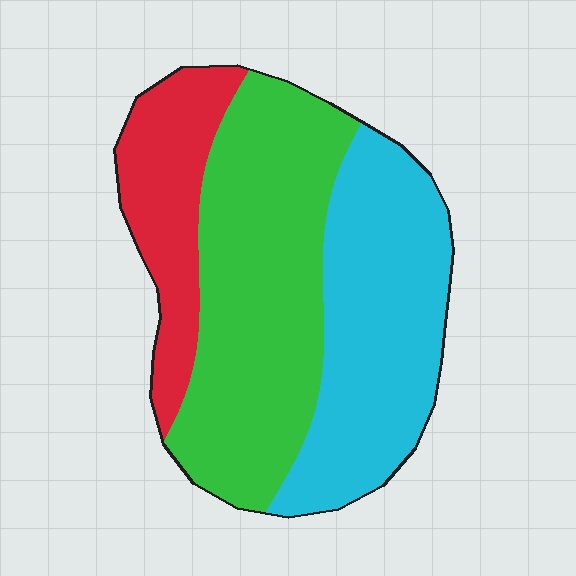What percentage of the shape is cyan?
Cyan takes up about three eighths (3/8) of the shape.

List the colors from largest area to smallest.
From largest to smallest: green, cyan, red.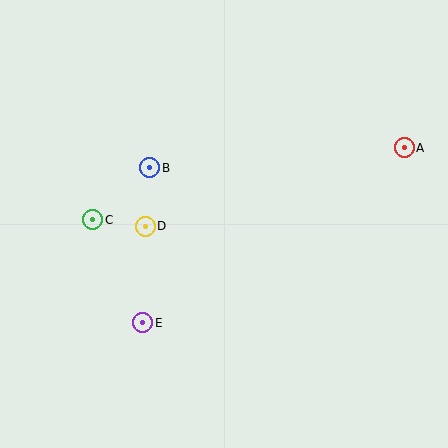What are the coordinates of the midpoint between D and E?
The midpoint between D and E is at (144, 274).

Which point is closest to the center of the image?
Point D at (145, 226) is closest to the center.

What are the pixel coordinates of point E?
Point E is at (143, 323).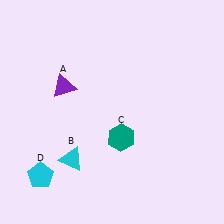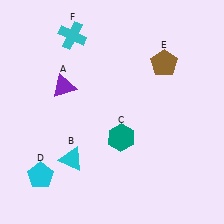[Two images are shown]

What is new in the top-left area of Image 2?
A cyan cross (F) was added in the top-left area of Image 2.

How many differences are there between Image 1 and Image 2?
There are 2 differences between the two images.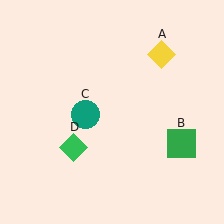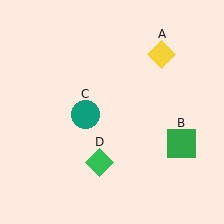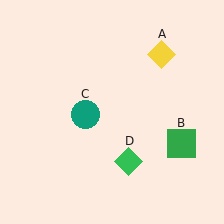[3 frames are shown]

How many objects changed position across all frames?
1 object changed position: green diamond (object D).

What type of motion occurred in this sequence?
The green diamond (object D) rotated counterclockwise around the center of the scene.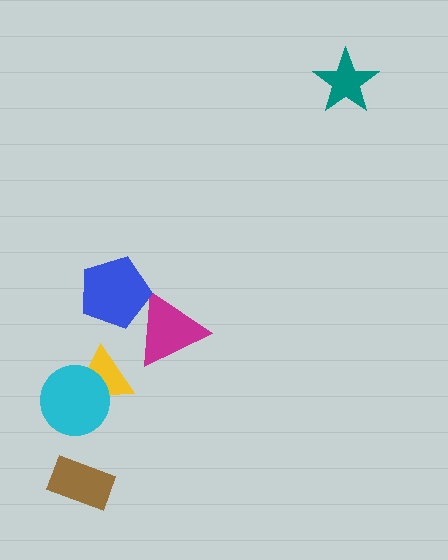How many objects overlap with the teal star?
0 objects overlap with the teal star.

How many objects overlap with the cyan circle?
1 object overlaps with the cyan circle.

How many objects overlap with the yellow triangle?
1 object overlaps with the yellow triangle.